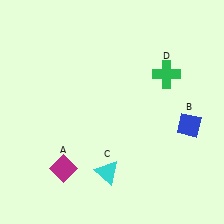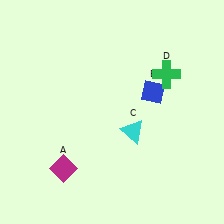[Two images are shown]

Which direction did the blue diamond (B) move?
The blue diamond (B) moved left.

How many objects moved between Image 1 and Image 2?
2 objects moved between the two images.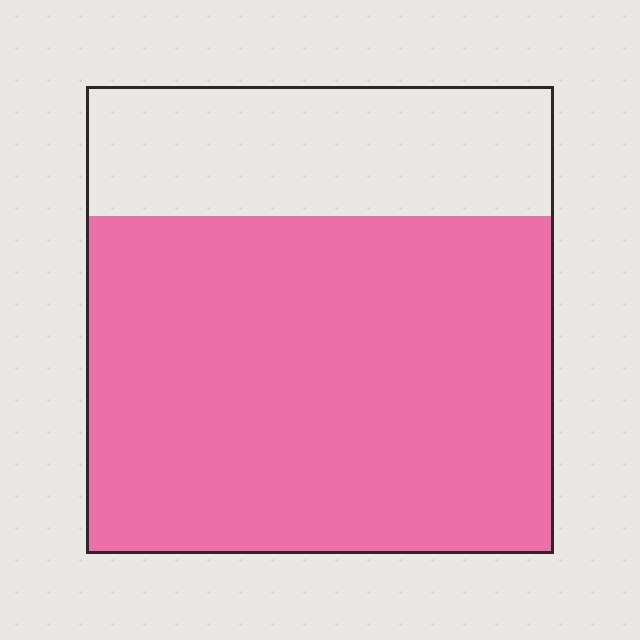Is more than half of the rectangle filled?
Yes.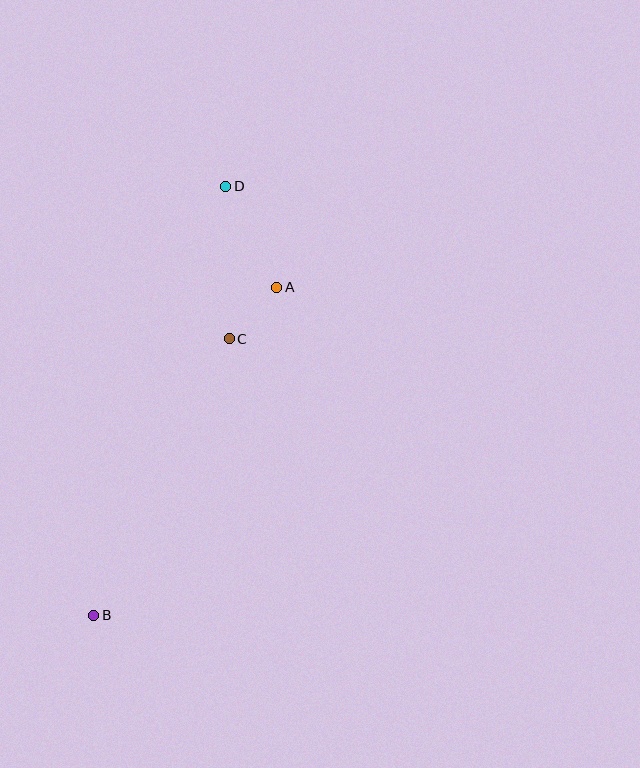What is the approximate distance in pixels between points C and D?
The distance between C and D is approximately 152 pixels.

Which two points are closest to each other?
Points A and C are closest to each other.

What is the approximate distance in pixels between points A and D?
The distance between A and D is approximately 113 pixels.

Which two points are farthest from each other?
Points B and D are farthest from each other.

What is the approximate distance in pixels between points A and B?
The distance between A and B is approximately 375 pixels.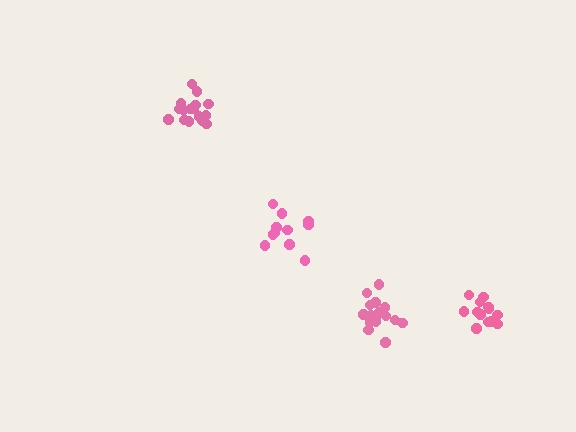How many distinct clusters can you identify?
There are 4 distinct clusters.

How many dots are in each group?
Group 1: 11 dots, Group 2: 13 dots, Group 3: 16 dots, Group 4: 16 dots (56 total).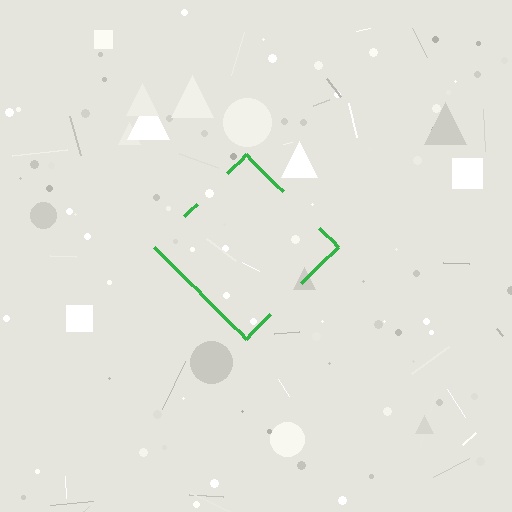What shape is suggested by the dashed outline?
The dashed outline suggests a diamond.